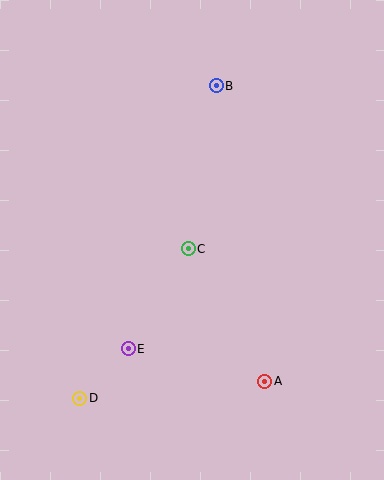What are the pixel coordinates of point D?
Point D is at (80, 398).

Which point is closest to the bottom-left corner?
Point D is closest to the bottom-left corner.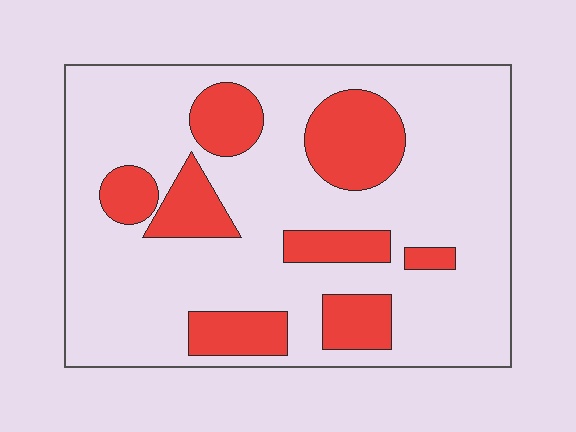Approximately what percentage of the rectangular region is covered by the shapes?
Approximately 25%.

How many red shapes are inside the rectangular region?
8.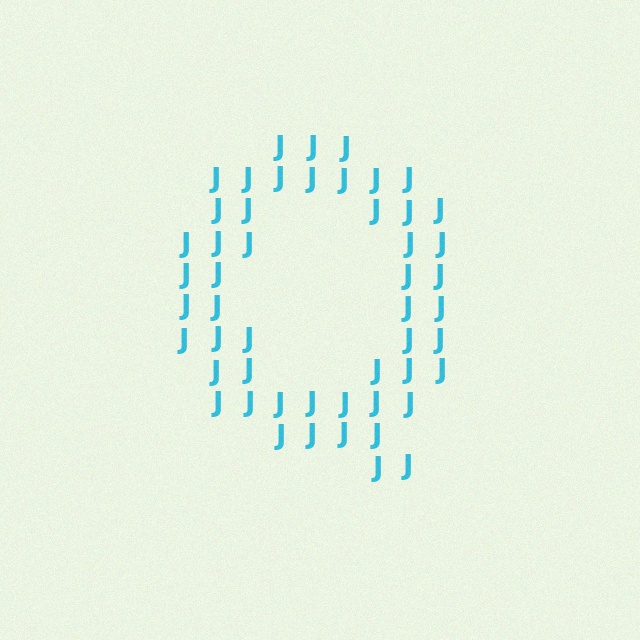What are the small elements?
The small elements are letter J's.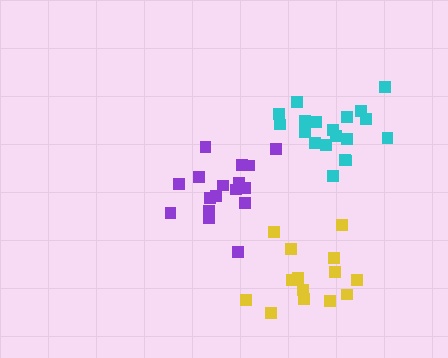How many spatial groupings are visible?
There are 3 spatial groupings.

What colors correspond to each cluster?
The clusters are colored: cyan, purple, yellow.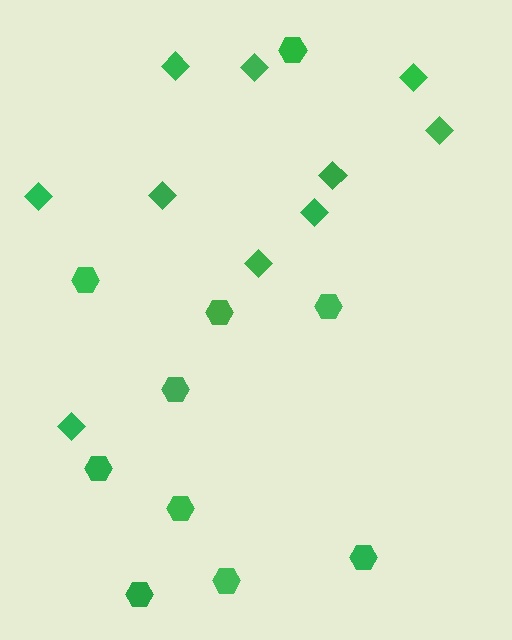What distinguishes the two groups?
There are 2 groups: one group of hexagons (10) and one group of diamonds (10).